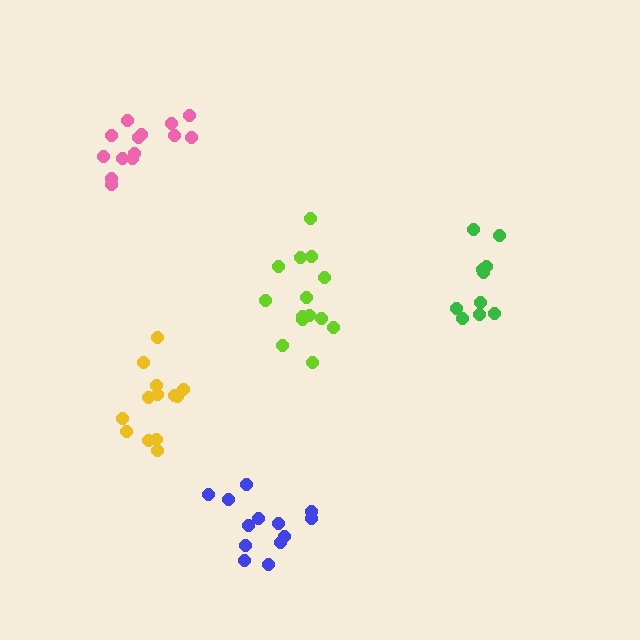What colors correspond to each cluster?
The clusters are colored: green, blue, yellow, lime, pink.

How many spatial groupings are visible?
There are 5 spatial groupings.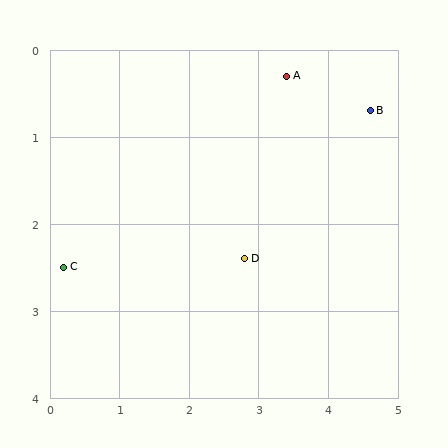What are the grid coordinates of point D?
Point D is at approximately (2.8, 2.4).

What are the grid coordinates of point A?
Point A is at approximately (3.4, 0.3).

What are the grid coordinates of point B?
Point B is at approximately (4.6, 0.7).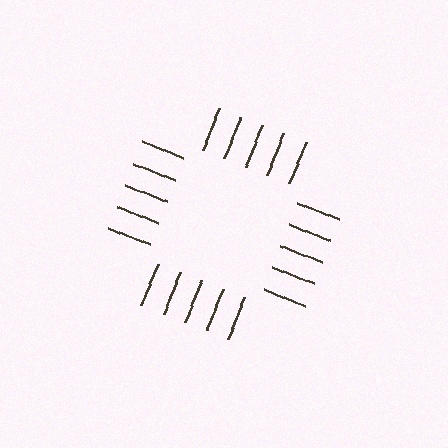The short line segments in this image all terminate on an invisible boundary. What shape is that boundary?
An illusory square — the line segments terminate on its edges but no continuous stroke is drawn.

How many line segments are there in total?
20 — 5 along each of the 4 edges.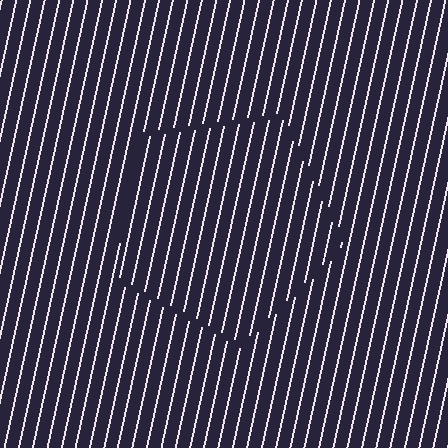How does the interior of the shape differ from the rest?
The interior of the shape contains the same grating, shifted by half a period — the contour is defined by the phase discontinuity where line-ends from the inner and outer gratings abut.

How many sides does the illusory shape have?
5 sides — the line-ends trace a pentagon.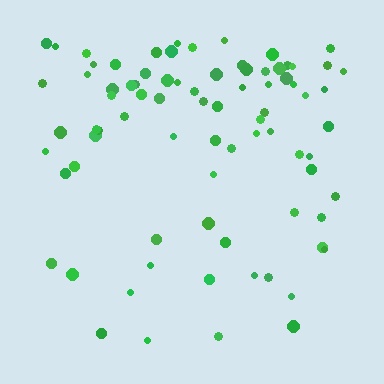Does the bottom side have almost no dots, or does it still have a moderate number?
Still a moderate number, just noticeably fewer than the top.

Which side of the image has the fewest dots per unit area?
The bottom.